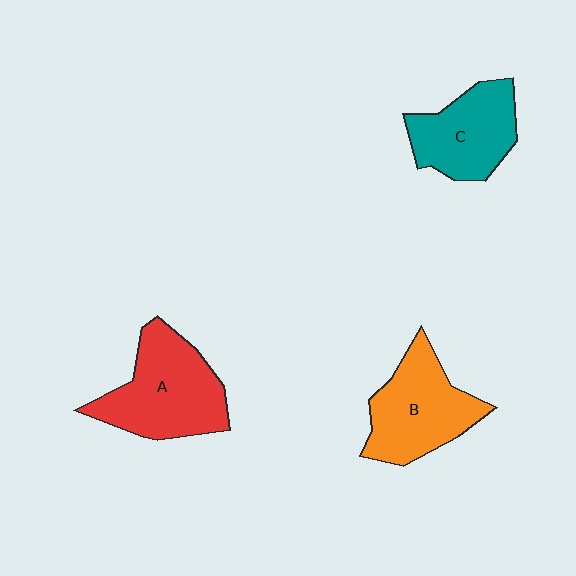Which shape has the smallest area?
Shape C (teal).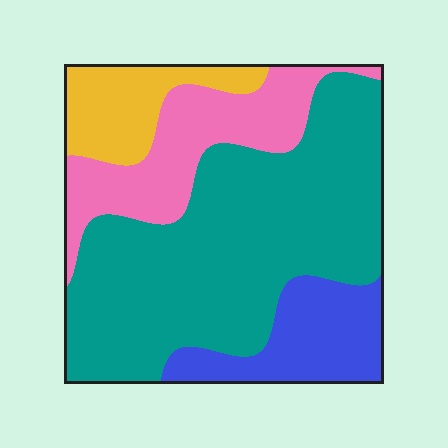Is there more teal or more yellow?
Teal.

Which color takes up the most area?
Teal, at roughly 55%.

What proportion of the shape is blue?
Blue takes up about one eighth (1/8) of the shape.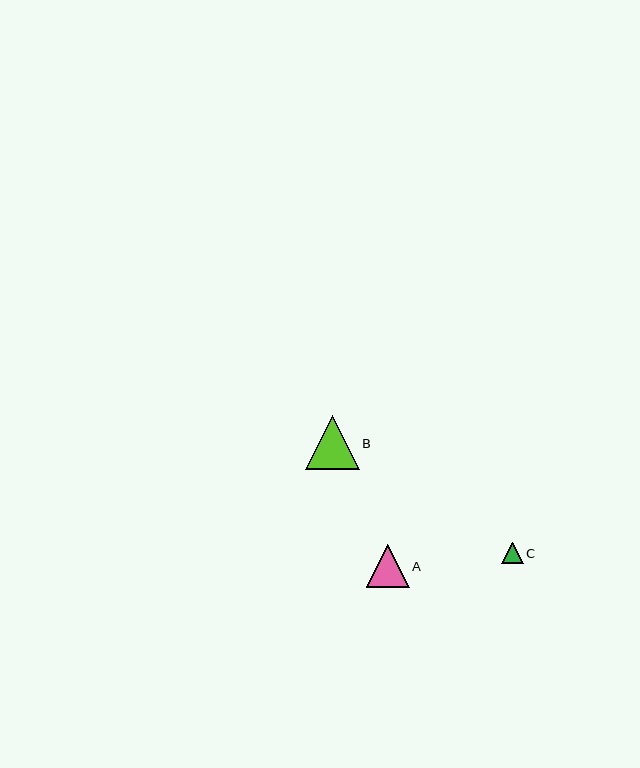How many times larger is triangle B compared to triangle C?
Triangle B is approximately 2.5 times the size of triangle C.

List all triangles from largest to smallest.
From largest to smallest: B, A, C.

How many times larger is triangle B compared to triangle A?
Triangle B is approximately 1.3 times the size of triangle A.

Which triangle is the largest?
Triangle B is the largest with a size of approximately 54 pixels.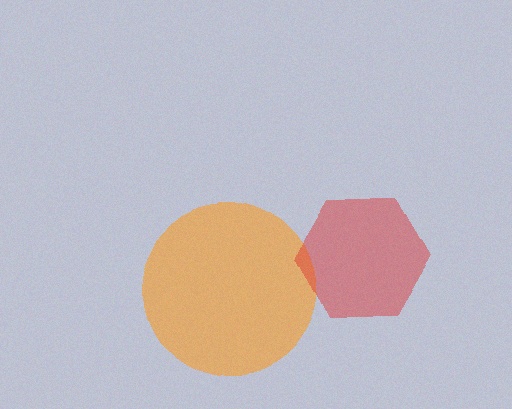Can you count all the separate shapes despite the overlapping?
Yes, there are 2 separate shapes.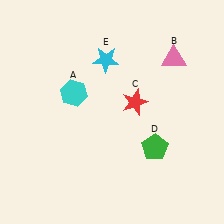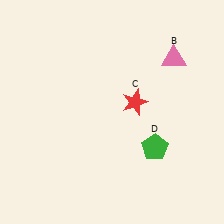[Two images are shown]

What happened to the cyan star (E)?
The cyan star (E) was removed in Image 2. It was in the top-left area of Image 1.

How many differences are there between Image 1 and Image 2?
There are 2 differences between the two images.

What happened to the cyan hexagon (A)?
The cyan hexagon (A) was removed in Image 2. It was in the top-left area of Image 1.